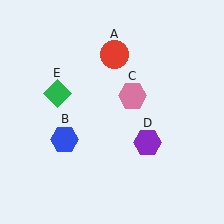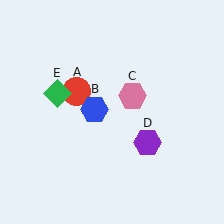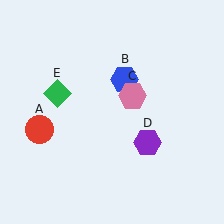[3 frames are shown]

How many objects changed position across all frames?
2 objects changed position: red circle (object A), blue hexagon (object B).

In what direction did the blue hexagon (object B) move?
The blue hexagon (object B) moved up and to the right.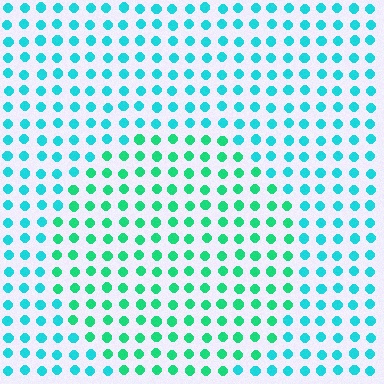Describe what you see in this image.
The image is filled with small cyan elements in a uniform arrangement. A circle-shaped region is visible where the elements are tinted to a slightly different hue, forming a subtle color boundary.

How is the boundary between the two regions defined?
The boundary is defined purely by a slight shift in hue (about 31 degrees). Spacing, size, and orientation are identical on both sides.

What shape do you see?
I see a circle.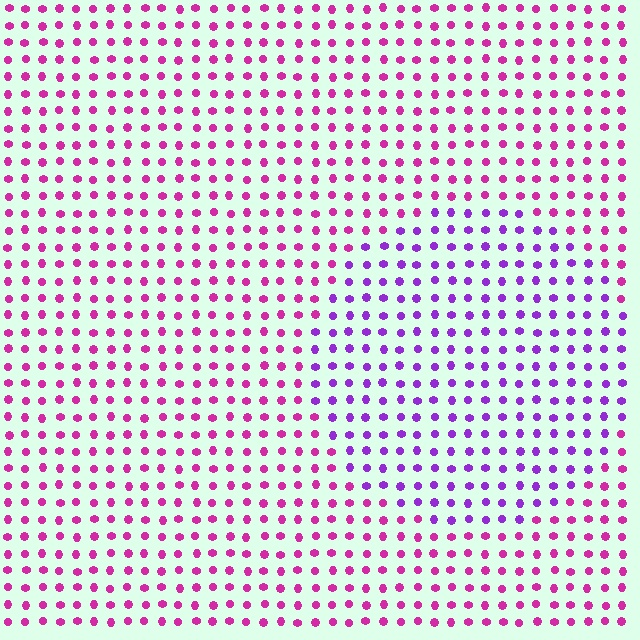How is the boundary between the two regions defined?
The boundary is defined purely by a slight shift in hue (about 39 degrees). Spacing, size, and orientation are identical on both sides.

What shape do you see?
I see a circle.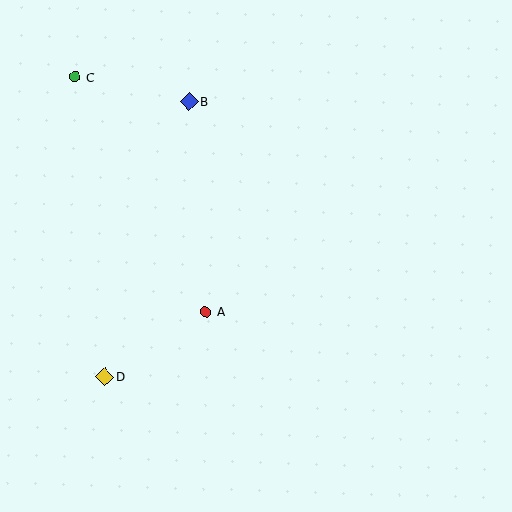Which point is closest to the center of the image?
Point A at (206, 312) is closest to the center.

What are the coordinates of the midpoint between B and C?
The midpoint between B and C is at (132, 89).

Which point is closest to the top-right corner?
Point B is closest to the top-right corner.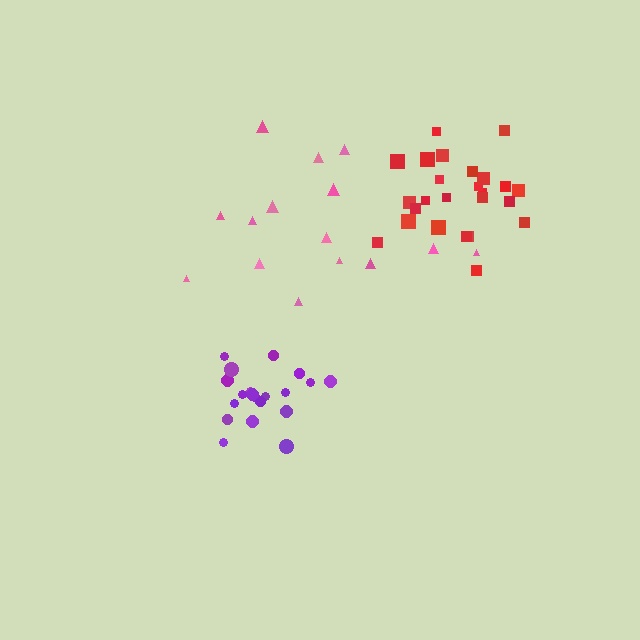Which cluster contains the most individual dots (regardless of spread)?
Red (25).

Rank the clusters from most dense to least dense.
red, purple, pink.